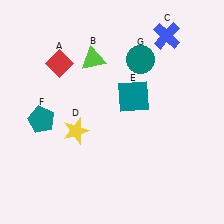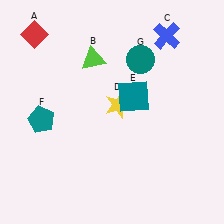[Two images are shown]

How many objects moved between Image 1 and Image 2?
2 objects moved between the two images.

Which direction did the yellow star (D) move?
The yellow star (D) moved right.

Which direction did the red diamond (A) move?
The red diamond (A) moved up.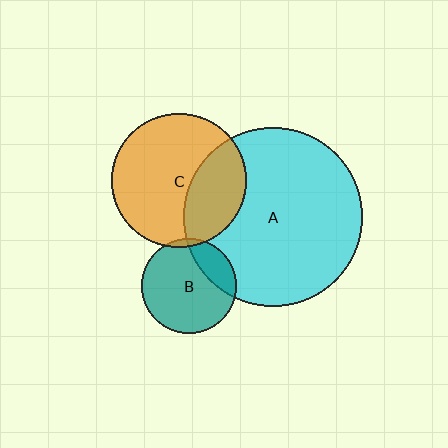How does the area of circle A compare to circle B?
Approximately 3.6 times.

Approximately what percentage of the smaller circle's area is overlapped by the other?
Approximately 5%.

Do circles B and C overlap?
Yes.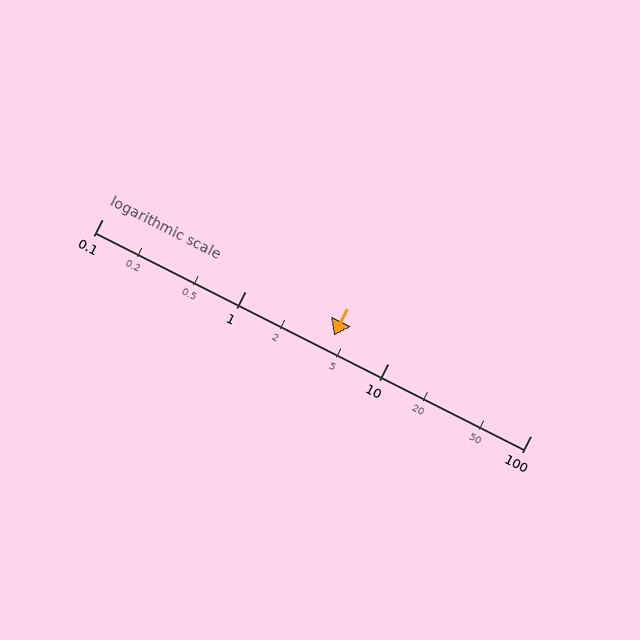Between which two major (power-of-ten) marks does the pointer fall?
The pointer is between 1 and 10.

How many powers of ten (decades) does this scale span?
The scale spans 3 decades, from 0.1 to 100.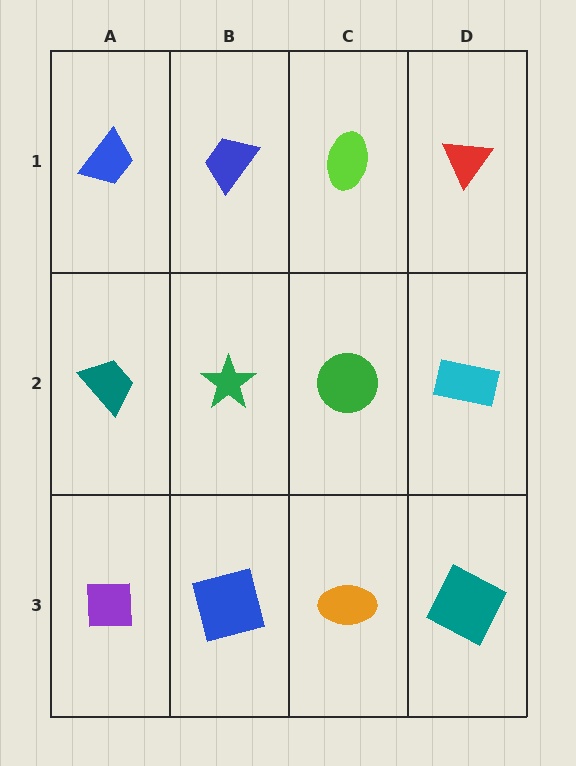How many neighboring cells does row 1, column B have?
3.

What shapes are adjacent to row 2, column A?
A blue trapezoid (row 1, column A), a purple square (row 3, column A), a green star (row 2, column B).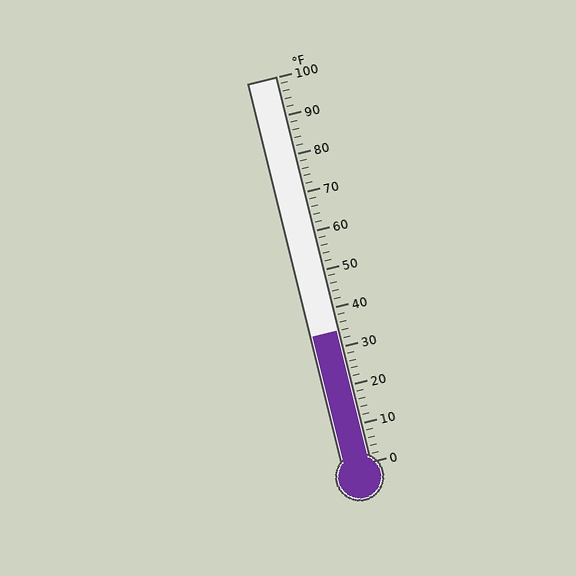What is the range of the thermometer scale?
The thermometer scale ranges from 0°F to 100°F.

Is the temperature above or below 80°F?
The temperature is below 80°F.